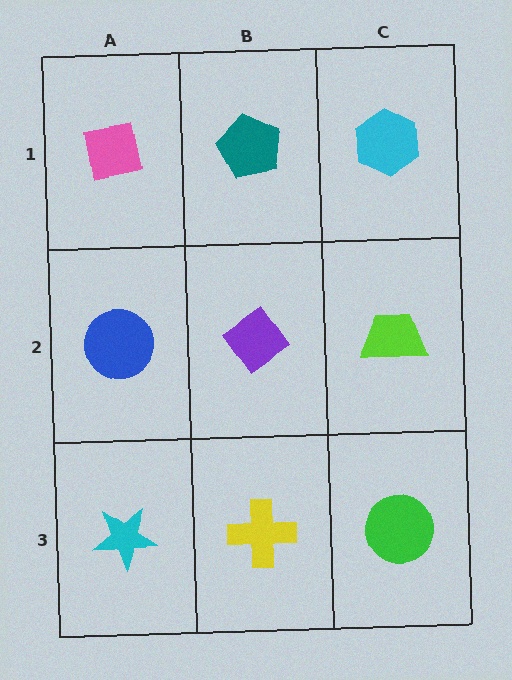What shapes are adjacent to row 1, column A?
A blue circle (row 2, column A), a teal pentagon (row 1, column B).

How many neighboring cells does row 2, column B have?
4.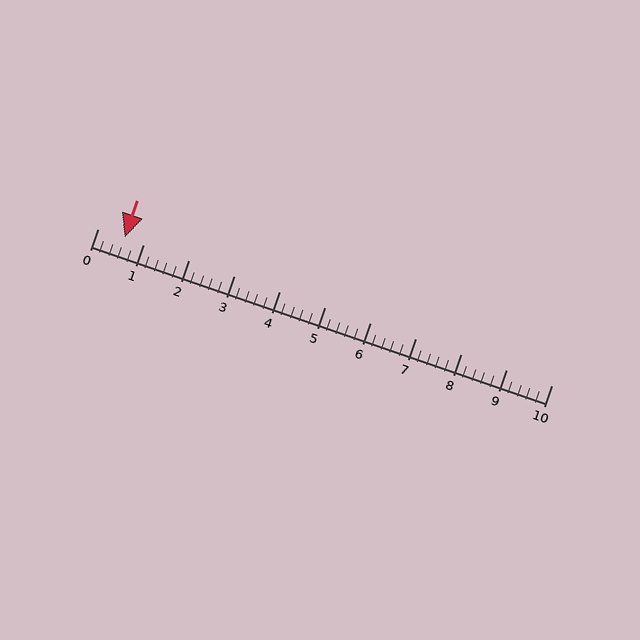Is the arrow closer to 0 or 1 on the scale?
The arrow is closer to 1.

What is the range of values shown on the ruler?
The ruler shows values from 0 to 10.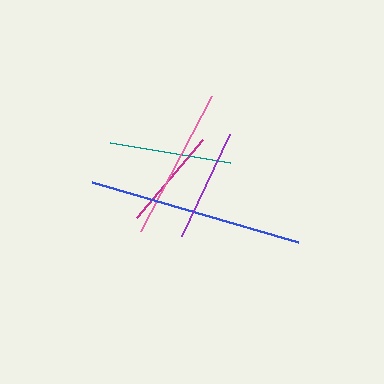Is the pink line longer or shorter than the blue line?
The blue line is longer than the pink line.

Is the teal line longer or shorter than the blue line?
The blue line is longer than the teal line.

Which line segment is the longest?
The blue line is the longest at approximately 214 pixels.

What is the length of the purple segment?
The purple segment is approximately 113 pixels long.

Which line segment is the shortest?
The magenta line is the shortest at approximately 102 pixels.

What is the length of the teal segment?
The teal segment is approximately 121 pixels long.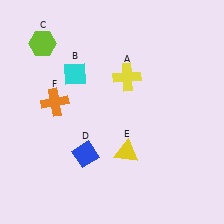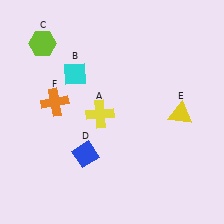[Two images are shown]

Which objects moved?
The objects that moved are: the yellow cross (A), the yellow triangle (E).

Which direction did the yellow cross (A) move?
The yellow cross (A) moved down.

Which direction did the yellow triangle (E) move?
The yellow triangle (E) moved right.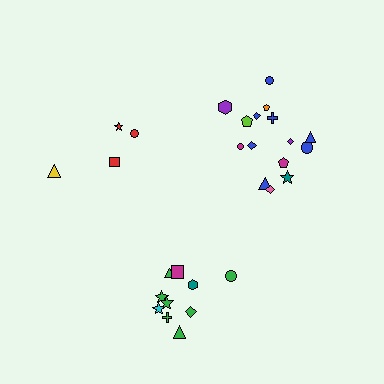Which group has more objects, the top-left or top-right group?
The top-right group.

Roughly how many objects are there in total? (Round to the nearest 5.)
Roughly 30 objects in total.